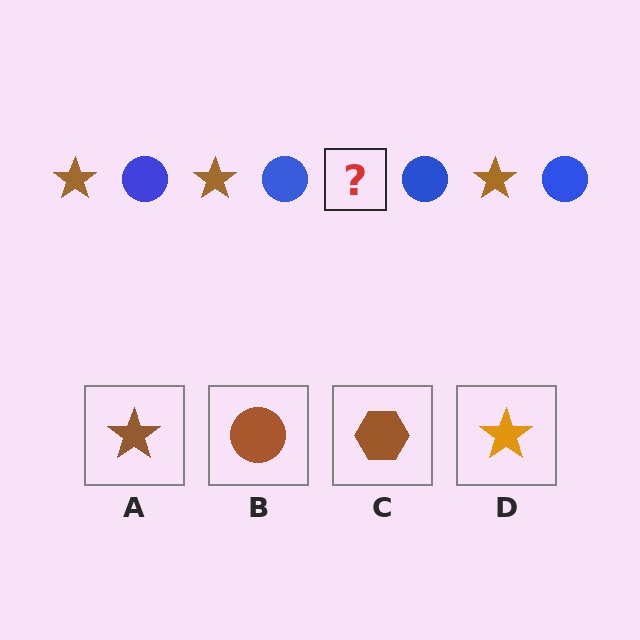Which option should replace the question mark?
Option A.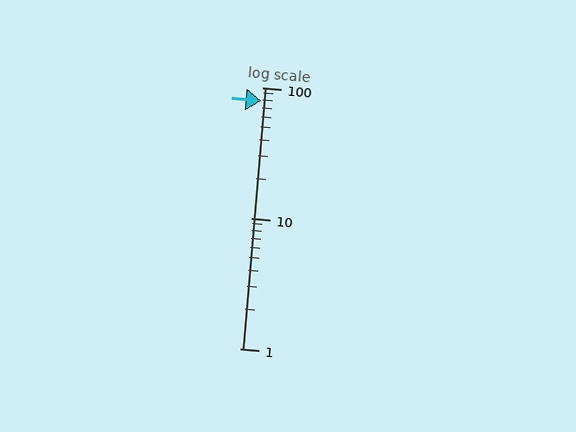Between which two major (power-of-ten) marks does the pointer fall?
The pointer is between 10 and 100.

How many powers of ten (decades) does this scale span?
The scale spans 2 decades, from 1 to 100.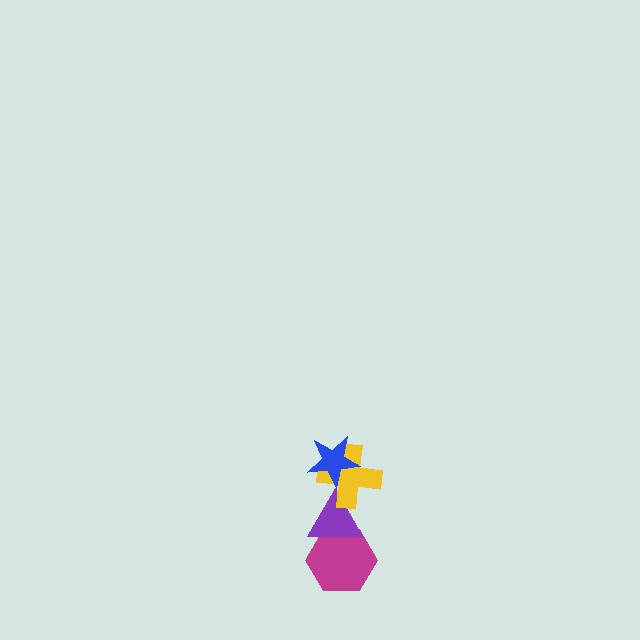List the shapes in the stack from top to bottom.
From top to bottom: the blue star, the yellow cross, the purple triangle, the magenta hexagon.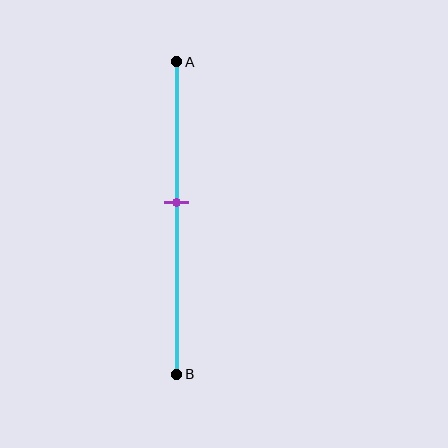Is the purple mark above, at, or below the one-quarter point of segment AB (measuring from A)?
The purple mark is below the one-quarter point of segment AB.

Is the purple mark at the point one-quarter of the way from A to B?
No, the mark is at about 45% from A, not at the 25% one-quarter point.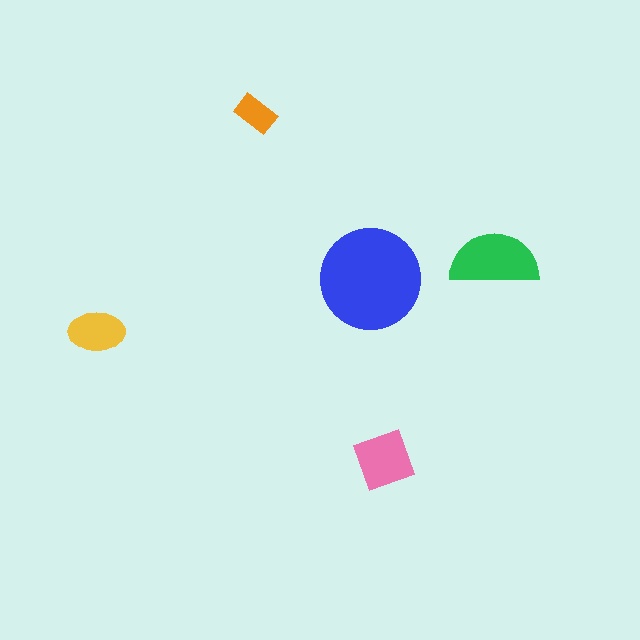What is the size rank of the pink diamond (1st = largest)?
3rd.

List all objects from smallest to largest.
The orange rectangle, the yellow ellipse, the pink diamond, the green semicircle, the blue circle.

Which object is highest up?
The orange rectangle is topmost.